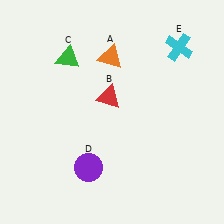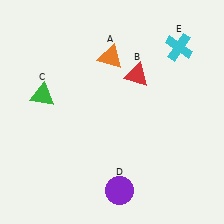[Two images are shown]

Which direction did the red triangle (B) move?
The red triangle (B) moved right.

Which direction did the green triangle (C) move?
The green triangle (C) moved down.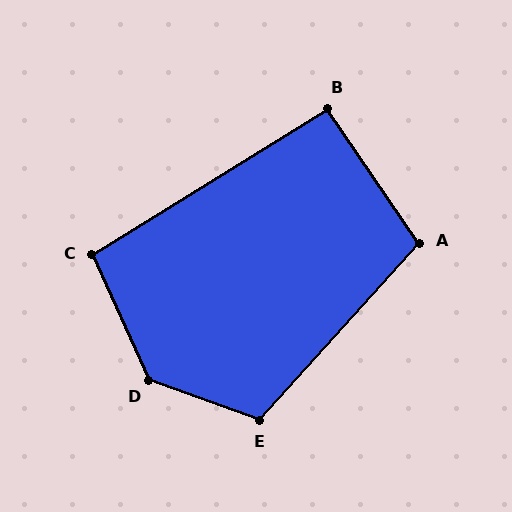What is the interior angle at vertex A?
Approximately 103 degrees (obtuse).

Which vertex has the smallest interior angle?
B, at approximately 93 degrees.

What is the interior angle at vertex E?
Approximately 112 degrees (obtuse).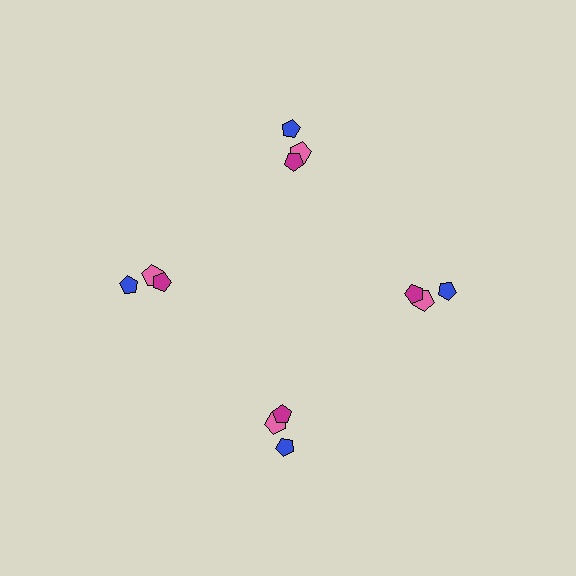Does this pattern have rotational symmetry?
Yes, this pattern has 4-fold rotational symmetry. It looks the same after rotating 90 degrees around the center.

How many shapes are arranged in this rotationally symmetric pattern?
There are 12 shapes, arranged in 4 groups of 3.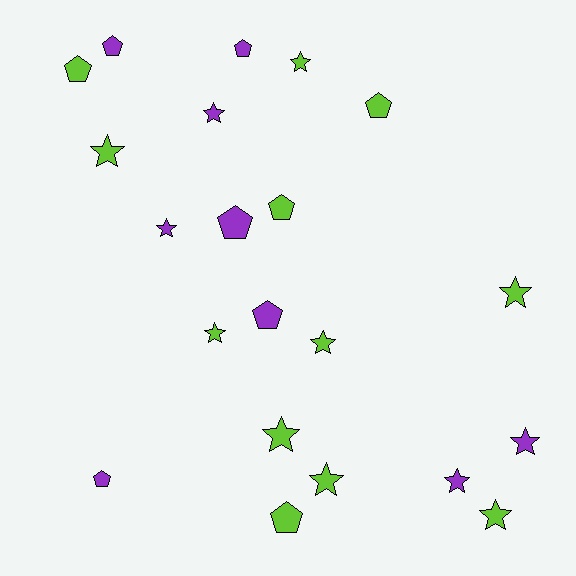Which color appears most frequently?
Lime, with 12 objects.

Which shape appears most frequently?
Star, with 12 objects.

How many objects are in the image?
There are 21 objects.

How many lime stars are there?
There are 8 lime stars.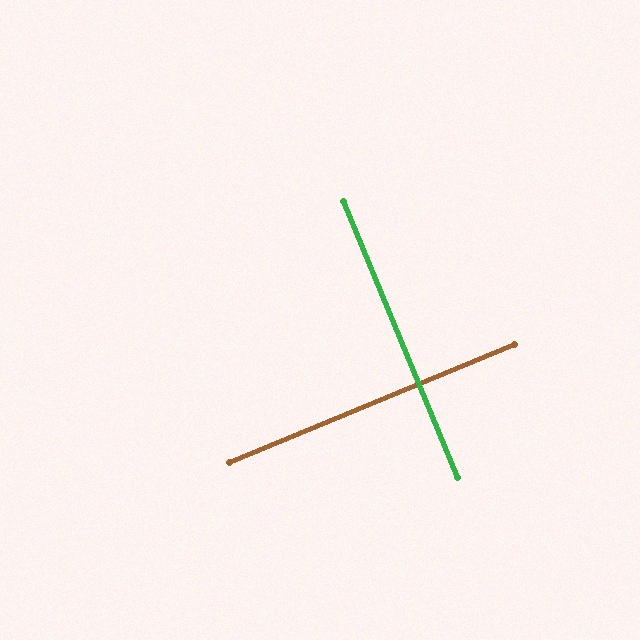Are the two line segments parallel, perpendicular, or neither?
Perpendicular — they meet at approximately 90°.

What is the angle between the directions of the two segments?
Approximately 90 degrees.